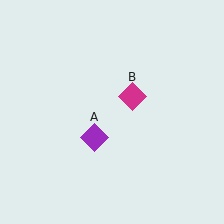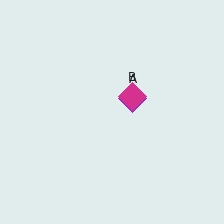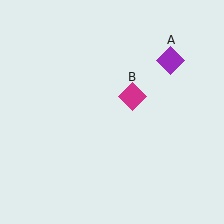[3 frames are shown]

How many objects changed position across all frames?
1 object changed position: purple diamond (object A).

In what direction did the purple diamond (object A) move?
The purple diamond (object A) moved up and to the right.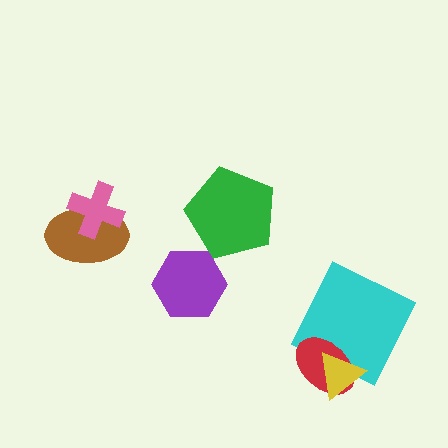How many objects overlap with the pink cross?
1 object overlaps with the pink cross.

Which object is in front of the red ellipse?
The yellow triangle is in front of the red ellipse.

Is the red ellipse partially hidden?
Yes, it is partially covered by another shape.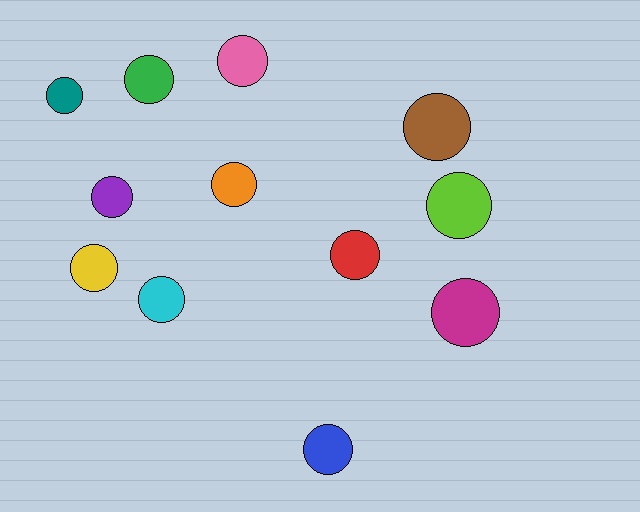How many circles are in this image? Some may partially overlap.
There are 12 circles.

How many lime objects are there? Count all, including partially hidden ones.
There is 1 lime object.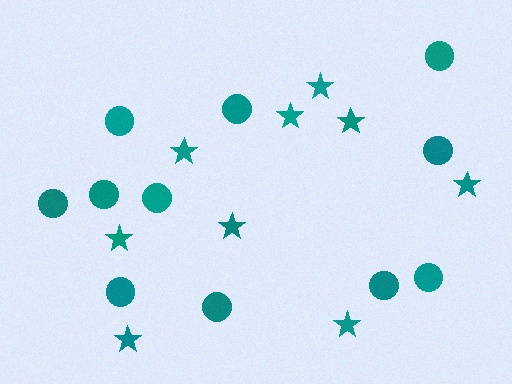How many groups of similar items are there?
There are 2 groups: one group of circles (11) and one group of stars (9).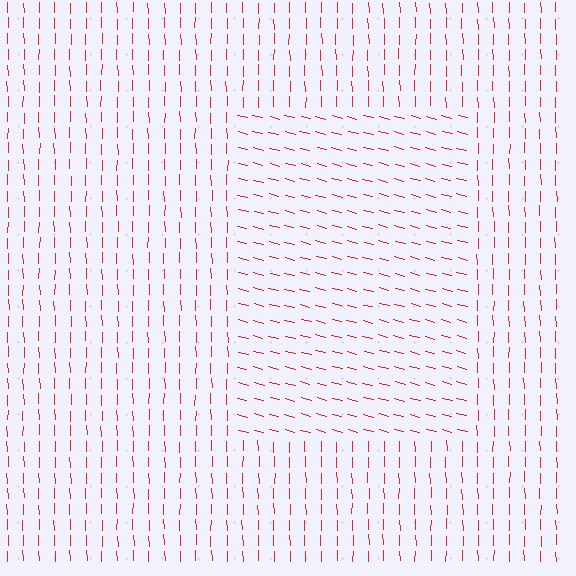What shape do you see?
I see a rectangle.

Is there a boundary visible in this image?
Yes, there is a texture boundary formed by a change in line orientation.